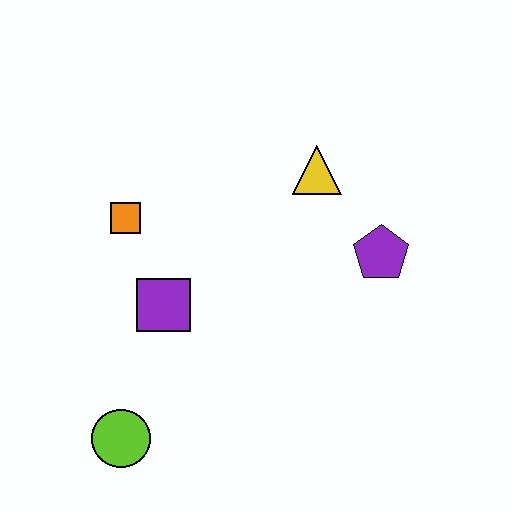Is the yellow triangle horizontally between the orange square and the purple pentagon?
Yes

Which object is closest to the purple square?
The orange square is closest to the purple square.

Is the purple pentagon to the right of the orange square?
Yes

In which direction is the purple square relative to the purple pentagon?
The purple square is to the left of the purple pentagon.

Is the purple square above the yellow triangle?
No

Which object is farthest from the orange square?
The purple pentagon is farthest from the orange square.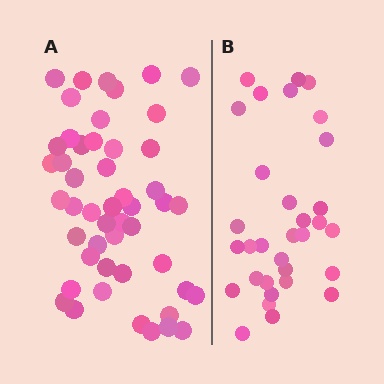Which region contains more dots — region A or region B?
Region A (the left region) has more dots.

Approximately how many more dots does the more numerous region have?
Region A has approximately 15 more dots than region B.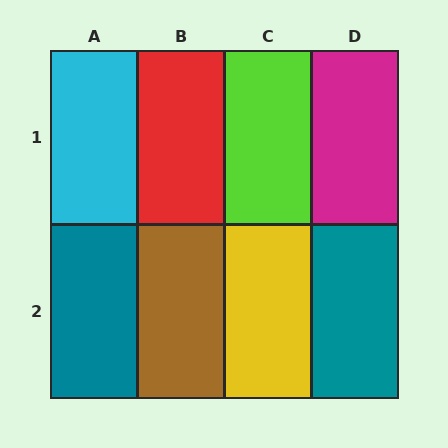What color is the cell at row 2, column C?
Yellow.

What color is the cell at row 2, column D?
Teal.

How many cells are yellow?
1 cell is yellow.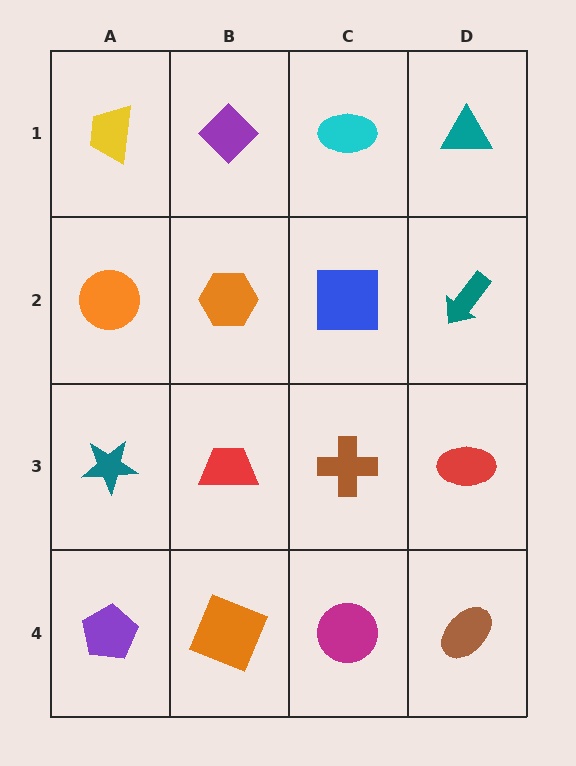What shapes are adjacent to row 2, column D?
A teal triangle (row 1, column D), a red ellipse (row 3, column D), a blue square (row 2, column C).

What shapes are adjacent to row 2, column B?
A purple diamond (row 1, column B), a red trapezoid (row 3, column B), an orange circle (row 2, column A), a blue square (row 2, column C).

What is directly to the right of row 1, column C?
A teal triangle.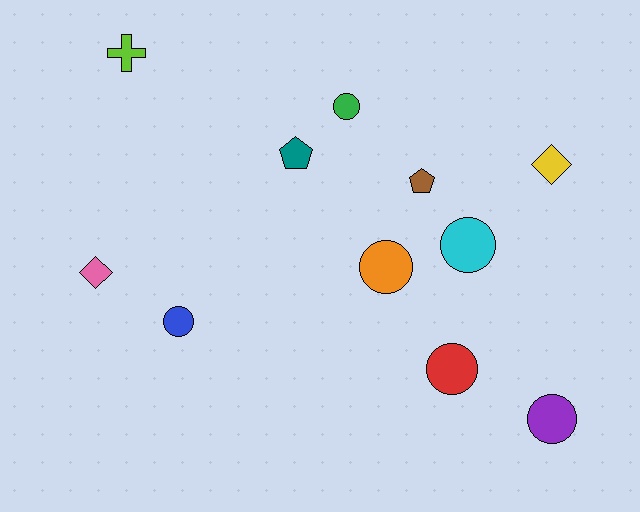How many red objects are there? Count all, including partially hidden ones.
There is 1 red object.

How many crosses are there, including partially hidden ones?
There is 1 cross.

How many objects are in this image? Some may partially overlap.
There are 11 objects.